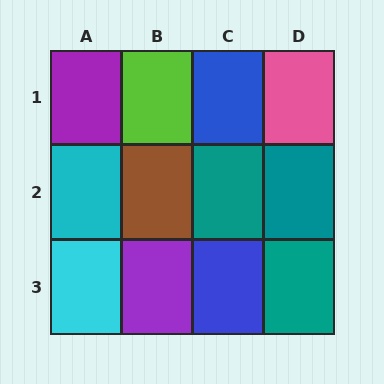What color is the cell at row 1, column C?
Blue.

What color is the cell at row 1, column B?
Lime.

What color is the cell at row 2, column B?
Brown.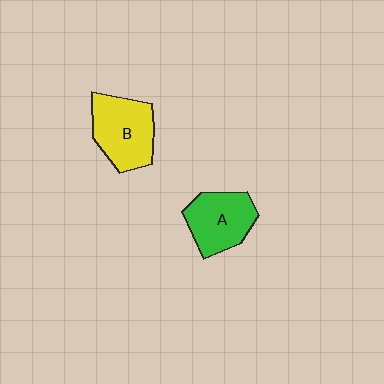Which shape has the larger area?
Shape B (yellow).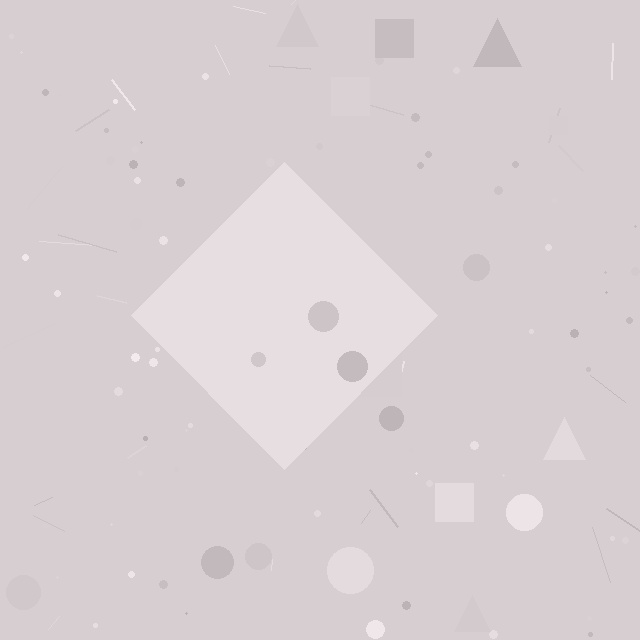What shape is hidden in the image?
A diamond is hidden in the image.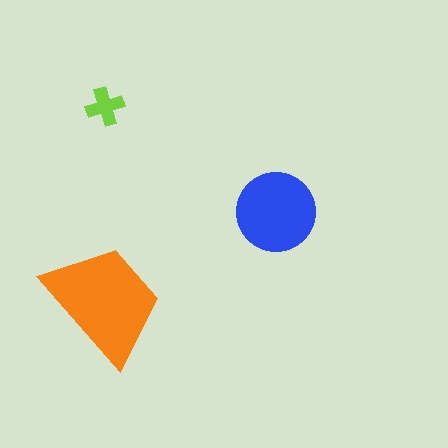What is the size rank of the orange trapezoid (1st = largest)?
1st.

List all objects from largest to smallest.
The orange trapezoid, the blue circle, the lime cross.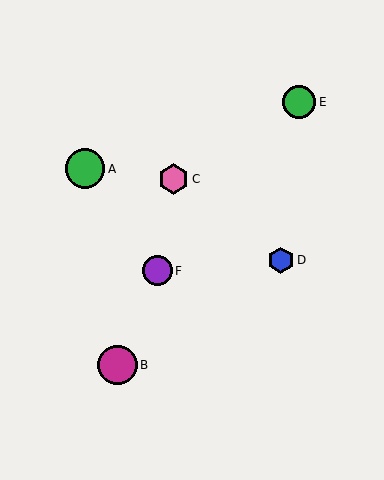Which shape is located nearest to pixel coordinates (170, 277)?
The purple circle (labeled F) at (157, 271) is nearest to that location.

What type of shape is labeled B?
Shape B is a magenta circle.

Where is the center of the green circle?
The center of the green circle is at (299, 102).